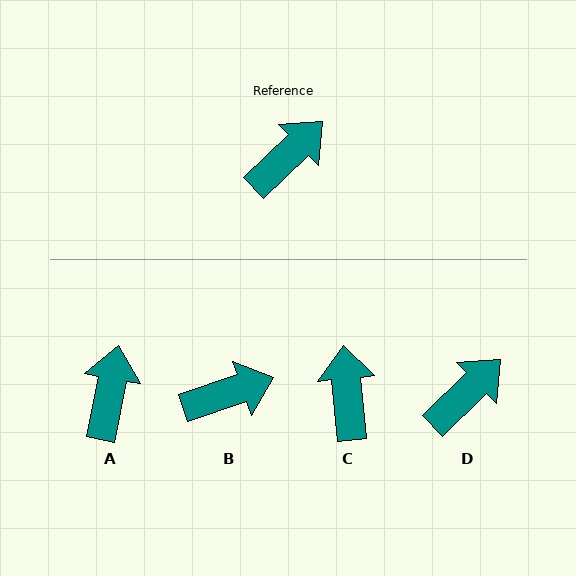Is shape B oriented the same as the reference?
No, it is off by about 25 degrees.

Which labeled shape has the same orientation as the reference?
D.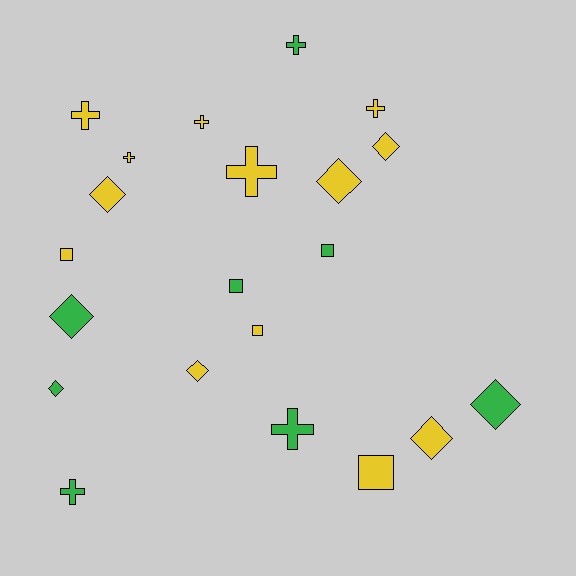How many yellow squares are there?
There are 3 yellow squares.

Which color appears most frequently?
Yellow, with 13 objects.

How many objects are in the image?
There are 21 objects.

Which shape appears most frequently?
Diamond, with 8 objects.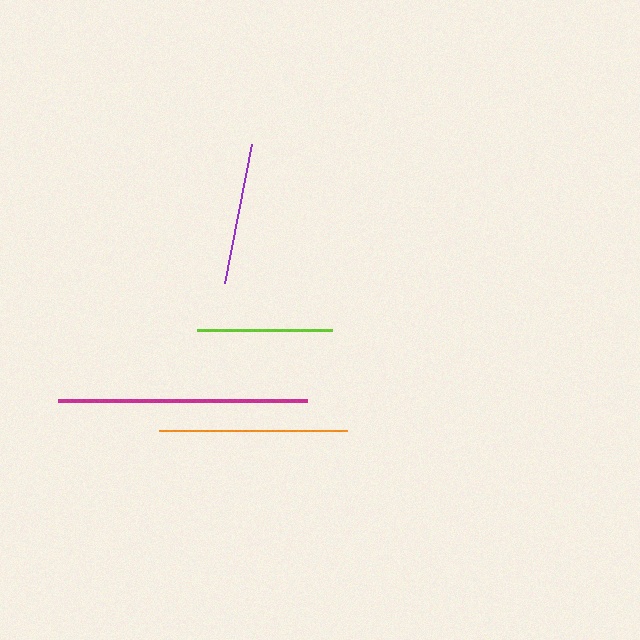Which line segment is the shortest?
The lime line is the shortest at approximately 135 pixels.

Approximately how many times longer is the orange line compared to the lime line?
The orange line is approximately 1.4 times the length of the lime line.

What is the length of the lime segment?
The lime segment is approximately 135 pixels long.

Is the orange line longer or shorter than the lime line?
The orange line is longer than the lime line.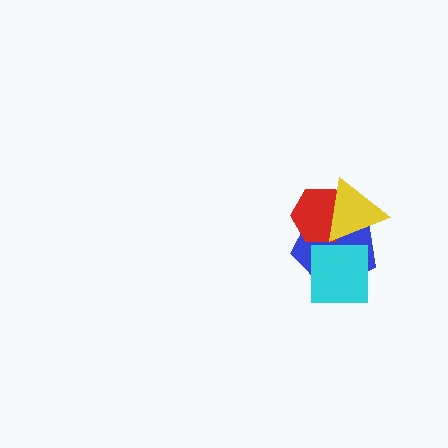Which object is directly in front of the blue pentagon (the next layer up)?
The red hexagon is directly in front of the blue pentagon.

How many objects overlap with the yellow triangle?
2 objects overlap with the yellow triangle.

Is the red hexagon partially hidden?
Yes, it is partially covered by another shape.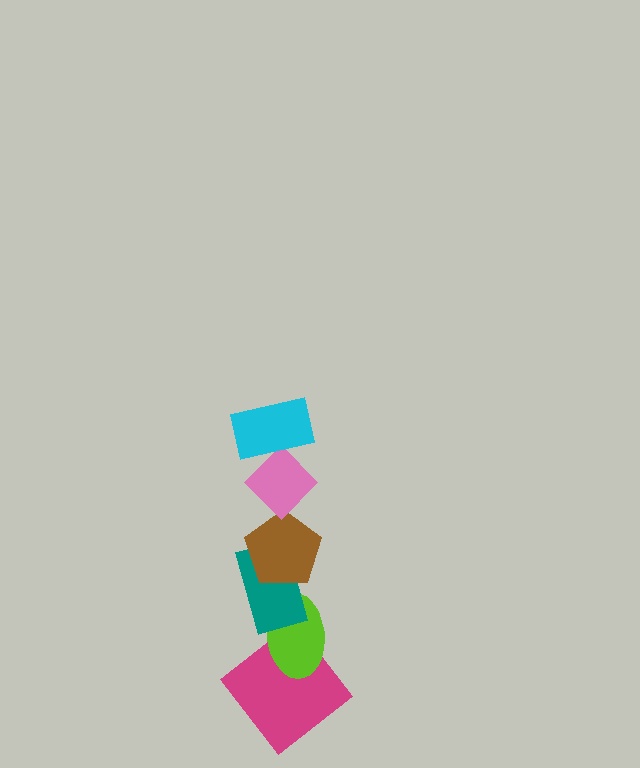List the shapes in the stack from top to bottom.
From top to bottom: the cyan rectangle, the pink diamond, the brown pentagon, the teal rectangle, the lime ellipse, the magenta diamond.